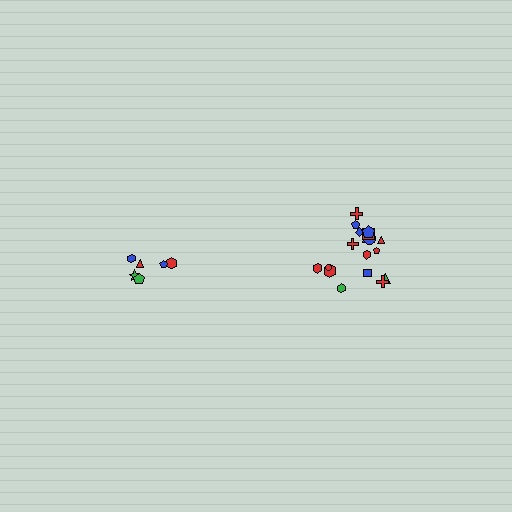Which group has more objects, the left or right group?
The right group.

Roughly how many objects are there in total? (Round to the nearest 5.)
Roughly 25 objects in total.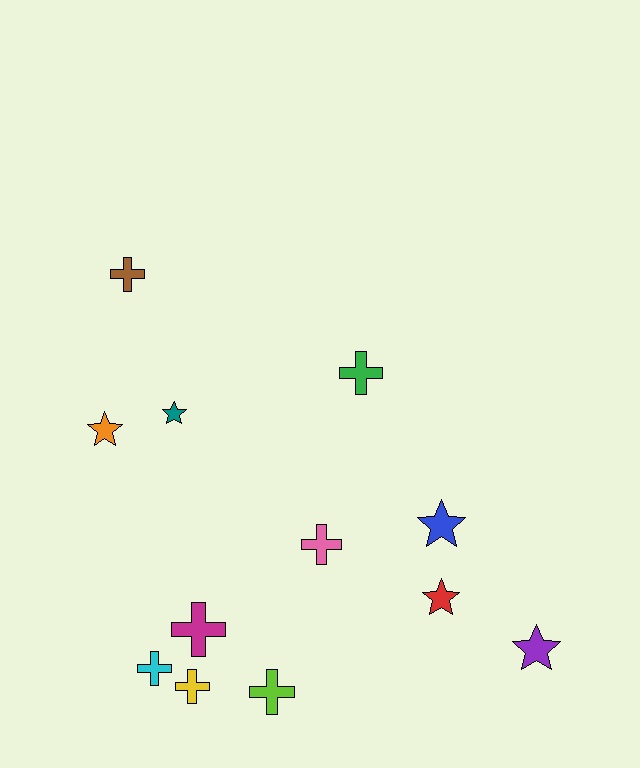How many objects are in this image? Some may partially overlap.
There are 12 objects.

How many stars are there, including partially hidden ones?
There are 5 stars.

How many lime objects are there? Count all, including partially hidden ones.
There is 1 lime object.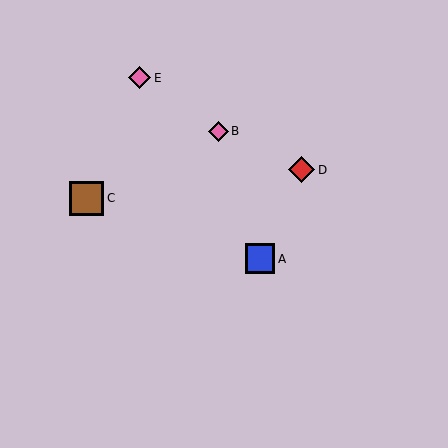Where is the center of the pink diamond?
The center of the pink diamond is at (218, 131).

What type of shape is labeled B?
Shape B is a pink diamond.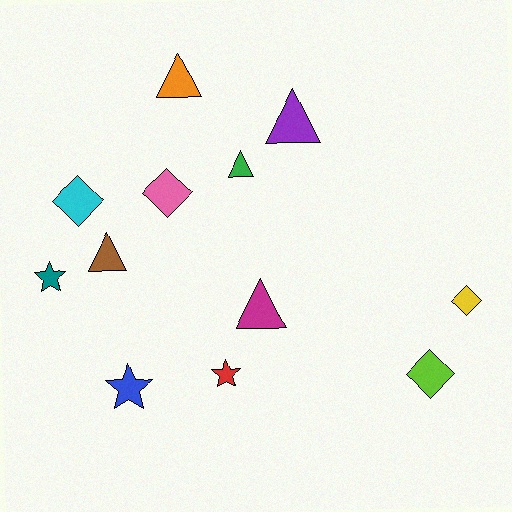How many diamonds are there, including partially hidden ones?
There are 4 diamonds.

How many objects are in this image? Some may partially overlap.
There are 12 objects.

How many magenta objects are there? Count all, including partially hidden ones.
There is 1 magenta object.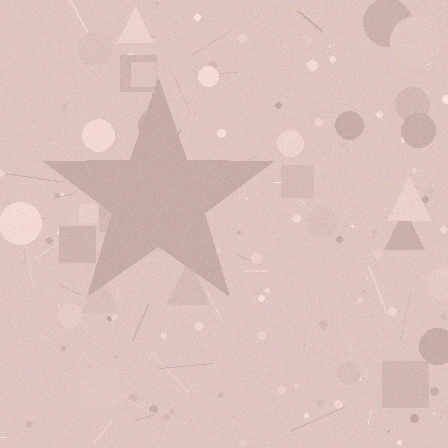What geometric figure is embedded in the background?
A star is embedded in the background.